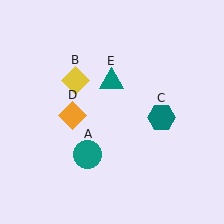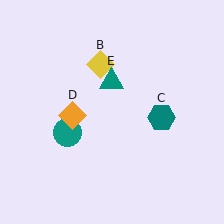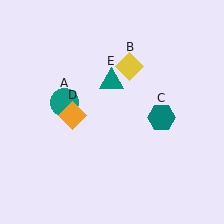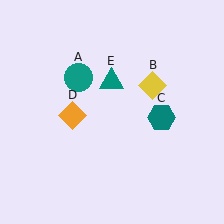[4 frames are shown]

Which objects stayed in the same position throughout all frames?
Teal hexagon (object C) and orange diamond (object D) and teal triangle (object E) remained stationary.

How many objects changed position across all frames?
2 objects changed position: teal circle (object A), yellow diamond (object B).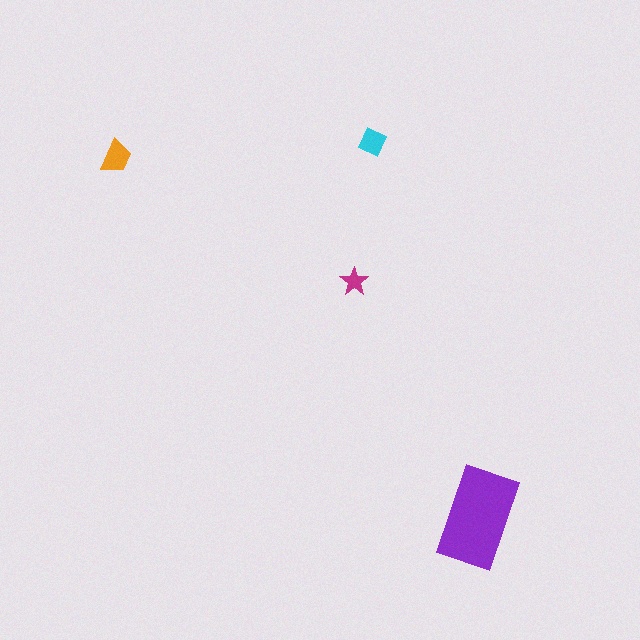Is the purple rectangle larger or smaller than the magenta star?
Larger.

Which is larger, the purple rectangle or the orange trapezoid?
The purple rectangle.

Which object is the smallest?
The magenta star.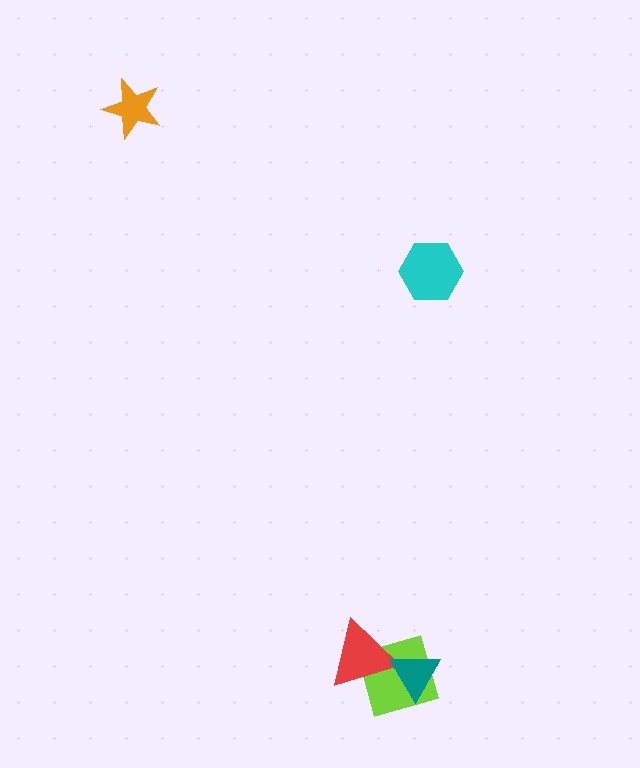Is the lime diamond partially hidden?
Yes, it is partially covered by another shape.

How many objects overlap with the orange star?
0 objects overlap with the orange star.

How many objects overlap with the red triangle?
2 objects overlap with the red triangle.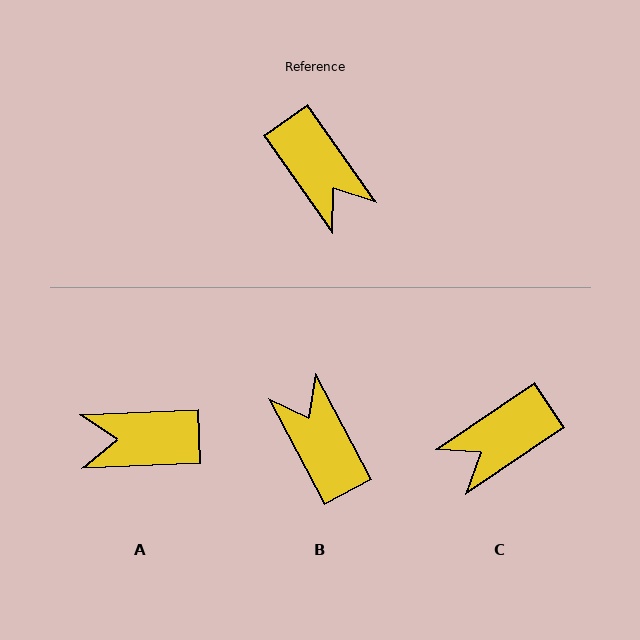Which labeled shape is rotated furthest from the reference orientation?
B, about 173 degrees away.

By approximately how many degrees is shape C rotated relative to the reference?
Approximately 91 degrees clockwise.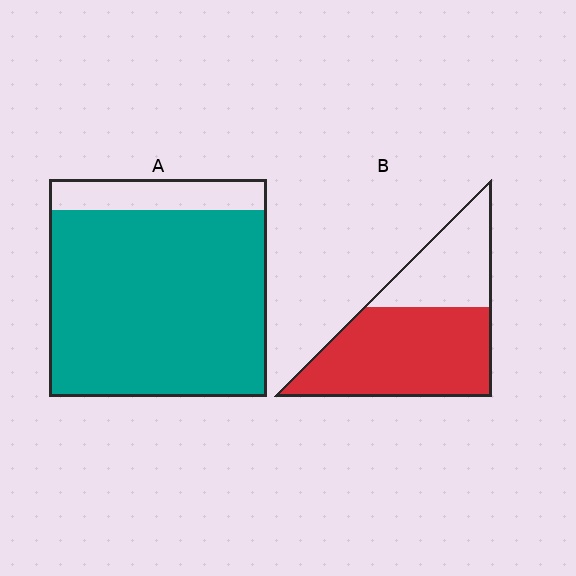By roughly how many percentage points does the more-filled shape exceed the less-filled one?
By roughly 20 percentage points (A over B).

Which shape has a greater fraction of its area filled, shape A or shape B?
Shape A.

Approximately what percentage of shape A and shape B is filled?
A is approximately 85% and B is approximately 65%.